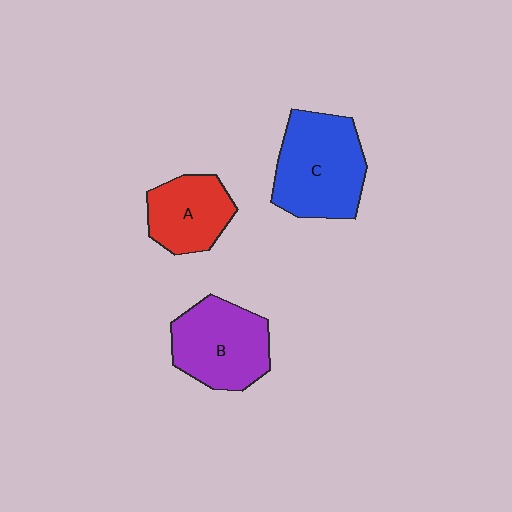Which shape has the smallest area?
Shape A (red).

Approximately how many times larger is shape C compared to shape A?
Approximately 1.5 times.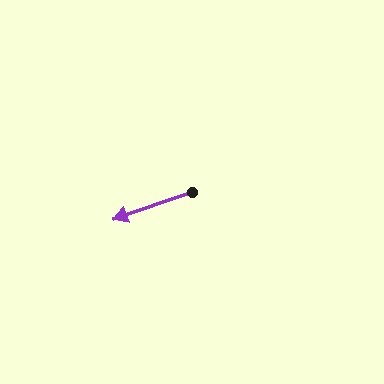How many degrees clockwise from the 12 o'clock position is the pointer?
Approximately 251 degrees.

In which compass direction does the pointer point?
West.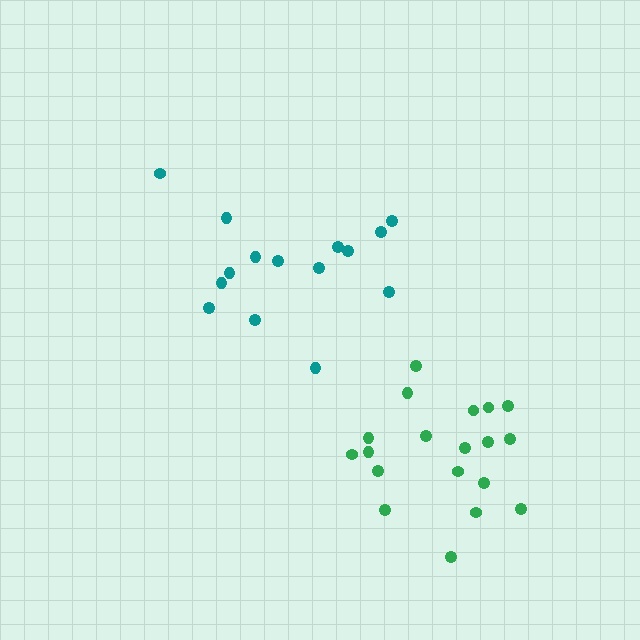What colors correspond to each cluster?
The clusters are colored: teal, green.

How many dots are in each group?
Group 1: 15 dots, Group 2: 19 dots (34 total).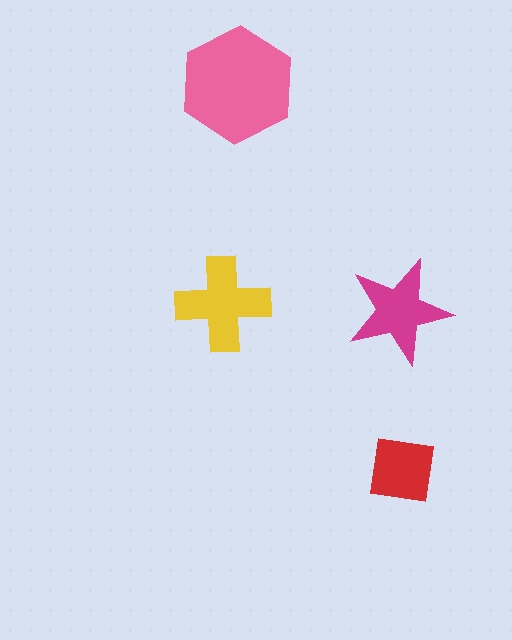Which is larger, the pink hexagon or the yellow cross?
The pink hexagon.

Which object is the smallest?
The red square.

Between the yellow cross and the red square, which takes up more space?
The yellow cross.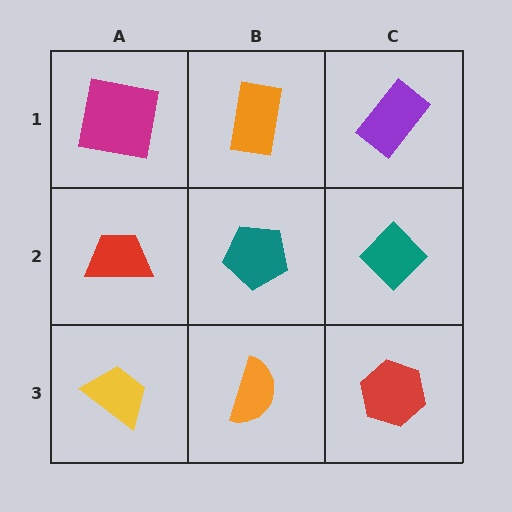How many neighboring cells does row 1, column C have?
2.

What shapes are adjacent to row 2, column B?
An orange rectangle (row 1, column B), an orange semicircle (row 3, column B), a red trapezoid (row 2, column A), a teal diamond (row 2, column C).